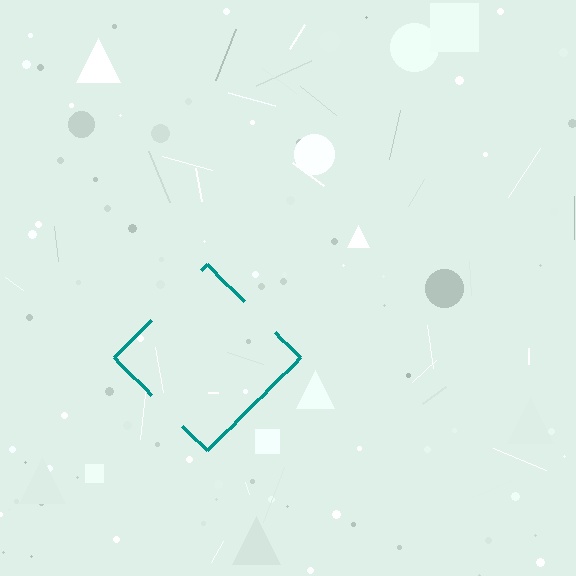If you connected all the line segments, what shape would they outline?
They would outline a diamond.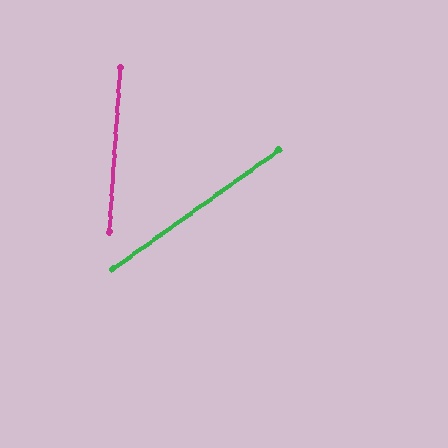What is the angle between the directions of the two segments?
Approximately 50 degrees.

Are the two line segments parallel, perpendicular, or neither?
Neither parallel nor perpendicular — they differ by about 50°.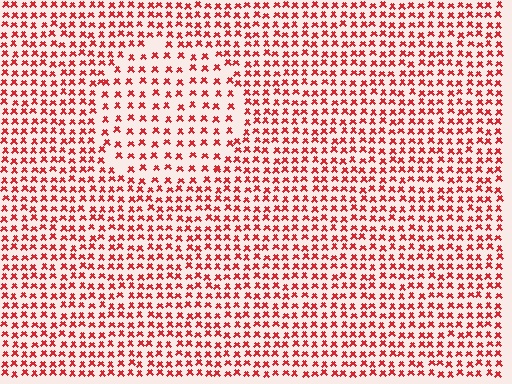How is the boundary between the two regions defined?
The boundary is defined by a change in element density (approximately 1.6x ratio). All elements are the same color, size, and shape.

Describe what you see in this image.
The image contains small red elements arranged at two different densities. A circle-shaped region is visible where the elements are less densely packed than the surrounding area.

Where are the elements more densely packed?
The elements are more densely packed outside the circle boundary.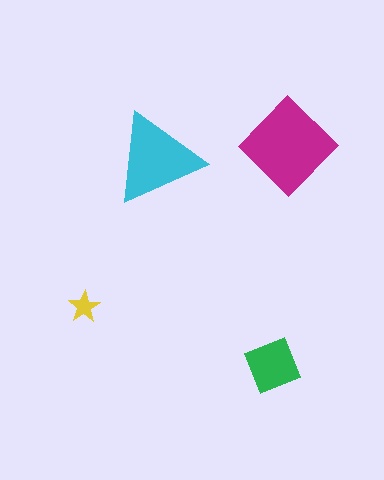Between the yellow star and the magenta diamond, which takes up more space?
The magenta diamond.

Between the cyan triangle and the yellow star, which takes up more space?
The cyan triangle.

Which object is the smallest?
The yellow star.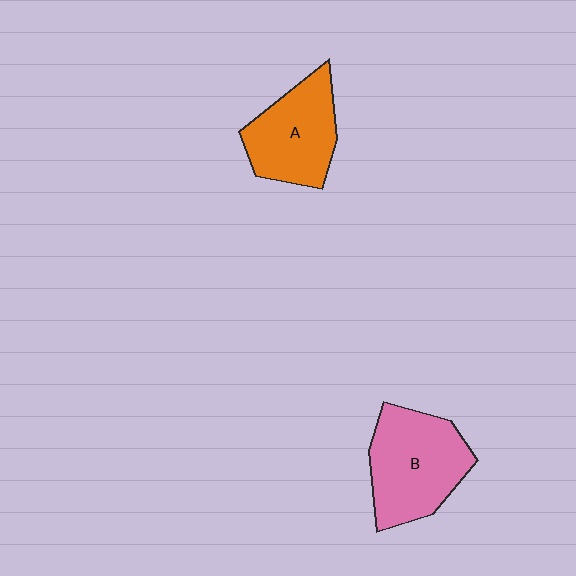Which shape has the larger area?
Shape B (pink).